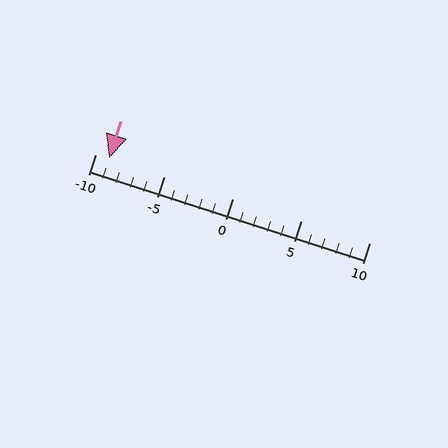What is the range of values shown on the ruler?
The ruler shows values from -10 to 10.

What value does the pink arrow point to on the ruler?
The pink arrow points to approximately -9.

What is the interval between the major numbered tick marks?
The major tick marks are spaced 5 units apart.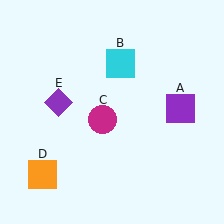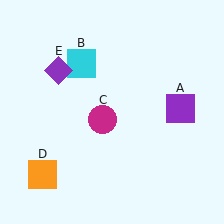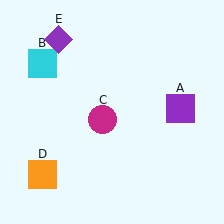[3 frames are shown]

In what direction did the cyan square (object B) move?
The cyan square (object B) moved left.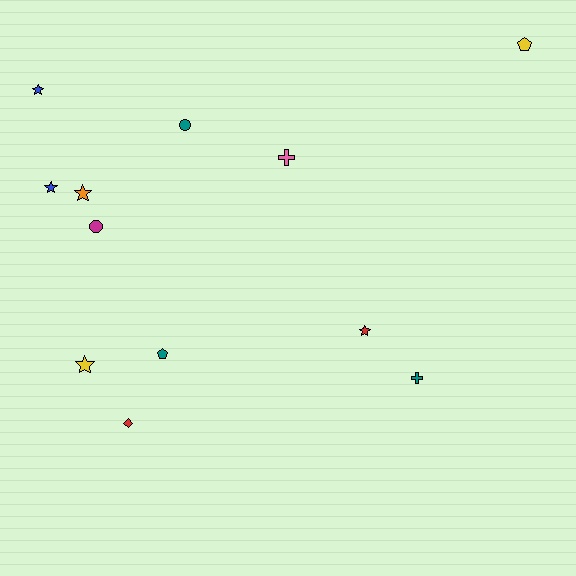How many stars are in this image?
There are 5 stars.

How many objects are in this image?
There are 12 objects.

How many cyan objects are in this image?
There are no cyan objects.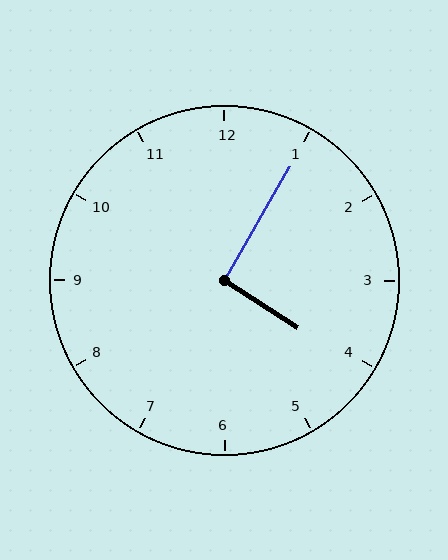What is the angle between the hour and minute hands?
Approximately 92 degrees.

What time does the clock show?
4:05.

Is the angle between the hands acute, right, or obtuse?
It is right.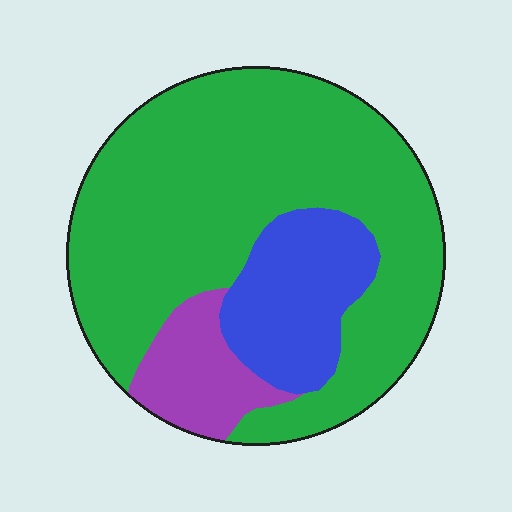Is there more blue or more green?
Green.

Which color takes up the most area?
Green, at roughly 70%.